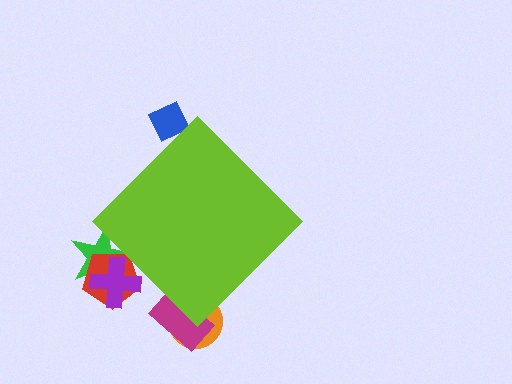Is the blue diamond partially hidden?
Yes, the blue diamond is partially hidden behind the lime diamond.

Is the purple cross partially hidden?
Yes, the purple cross is partially hidden behind the lime diamond.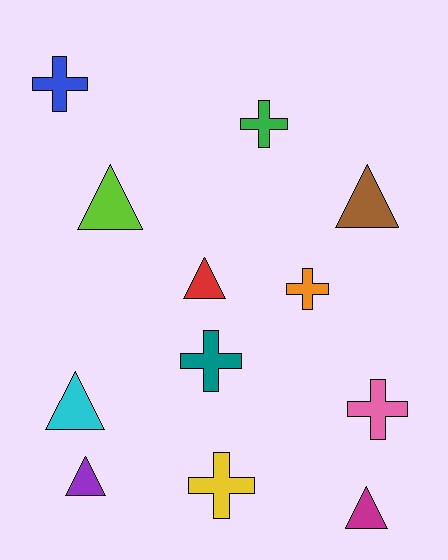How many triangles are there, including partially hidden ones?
There are 6 triangles.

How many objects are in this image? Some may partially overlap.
There are 12 objects.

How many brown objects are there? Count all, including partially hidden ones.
There is 1 brown object.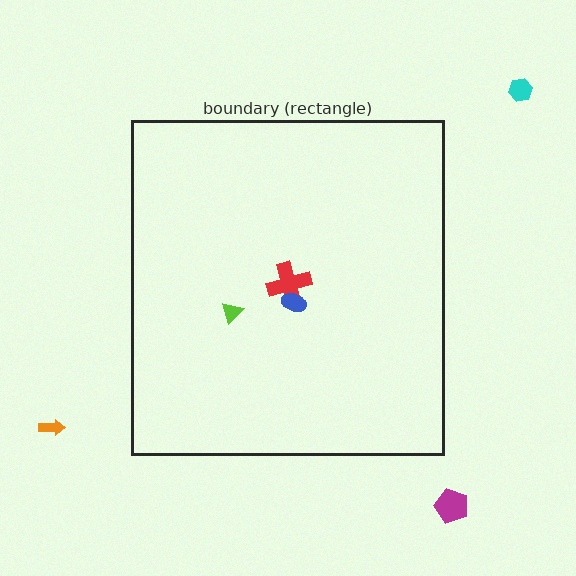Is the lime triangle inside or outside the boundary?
Inside.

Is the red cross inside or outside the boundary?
Inside.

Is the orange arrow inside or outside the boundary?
Outside.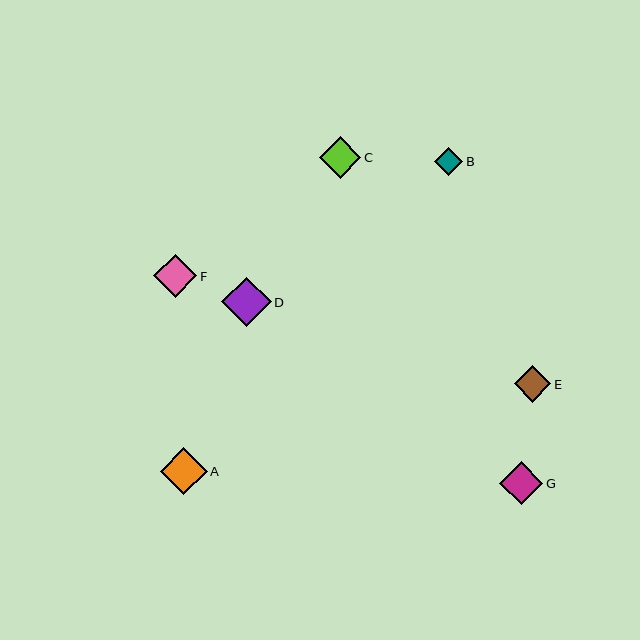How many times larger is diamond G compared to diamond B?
Diamond G is approximately 1.5 times the size of diamond B.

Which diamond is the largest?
Diamond D is the largest with a size of approximately 50 pixels.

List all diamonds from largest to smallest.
From largest to smallest: D, A, G, F, C, E, B.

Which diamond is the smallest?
Diamond B is the smallest with a size of approximately 28 pixels.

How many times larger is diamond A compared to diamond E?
Diamond A is approximately 1.3 times the size of diamond E.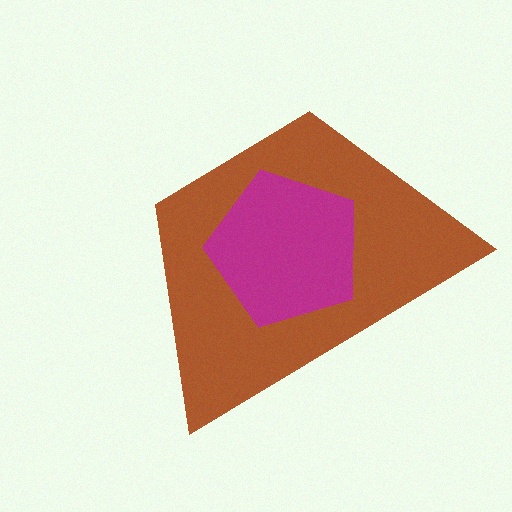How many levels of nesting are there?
2.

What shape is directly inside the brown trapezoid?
The magenta pentagon.